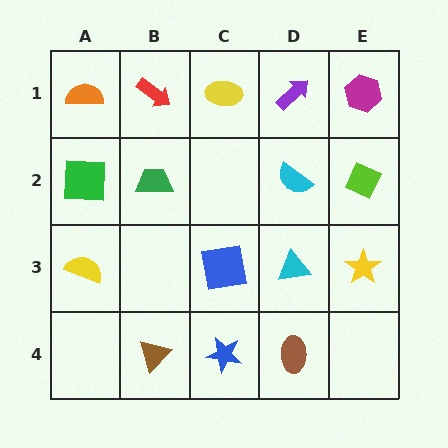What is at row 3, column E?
A yellow star.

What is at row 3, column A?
A yellow semicircle.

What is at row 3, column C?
A blue square.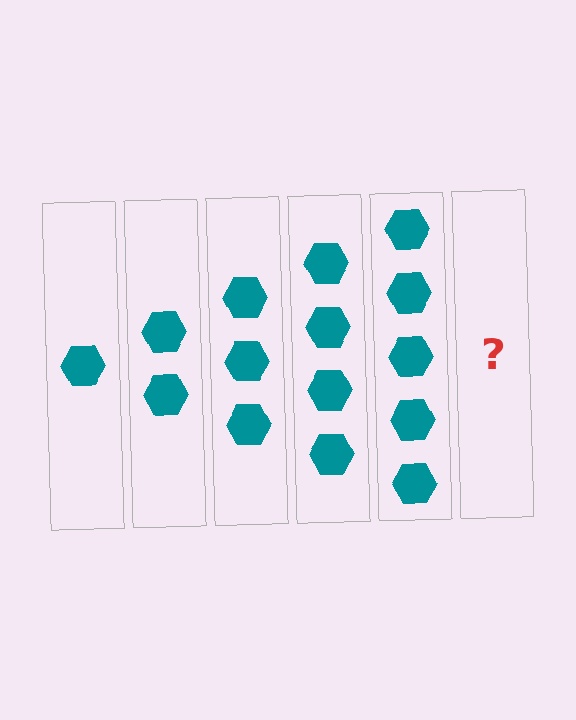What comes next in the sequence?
The next element should be 6 hexagons.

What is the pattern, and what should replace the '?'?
The pattern is that each step adds one more hexagon. The '?' should be 6 hexagons.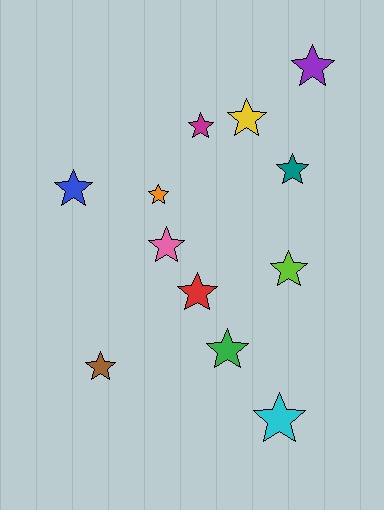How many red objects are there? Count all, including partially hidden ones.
There is 1 red object.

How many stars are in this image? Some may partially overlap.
There are 12 stars.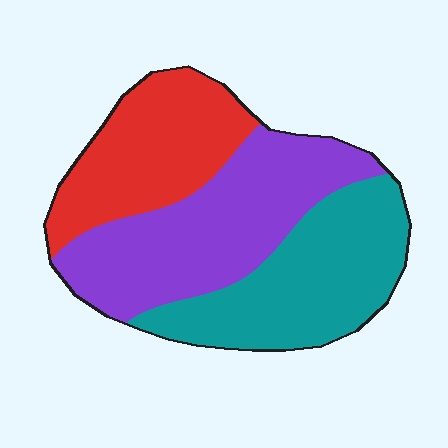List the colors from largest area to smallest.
From largest to smallest: purple, teal, red.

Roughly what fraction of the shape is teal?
Teal takes up between a third and a half of the shape.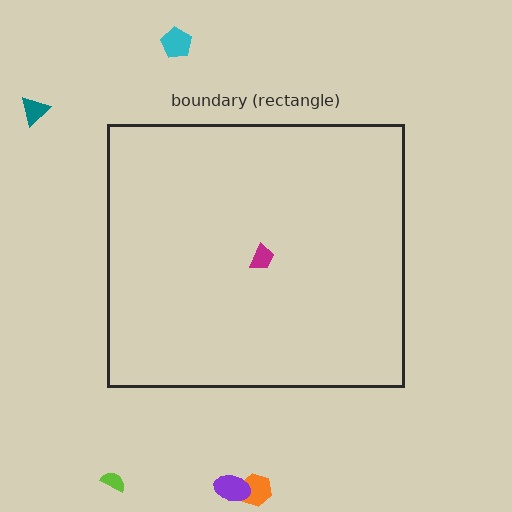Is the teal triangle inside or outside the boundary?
Outside.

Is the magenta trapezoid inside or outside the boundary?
Inside.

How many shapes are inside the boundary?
1 inside, 5 outside.